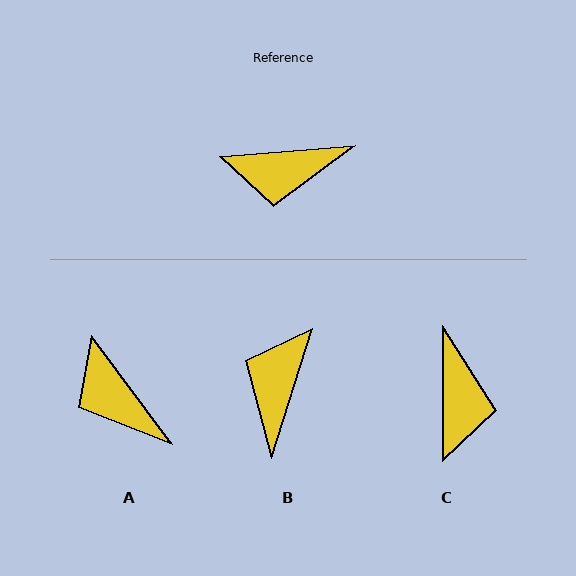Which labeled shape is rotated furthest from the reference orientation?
B, about 112 degrees away.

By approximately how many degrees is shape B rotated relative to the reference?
Approximately 112 degrees clockwise.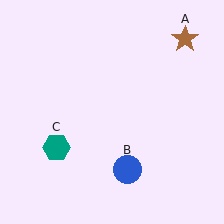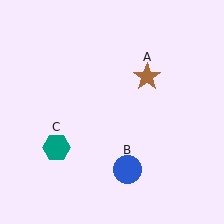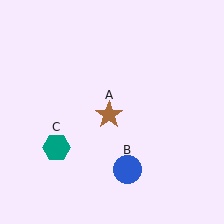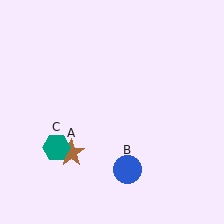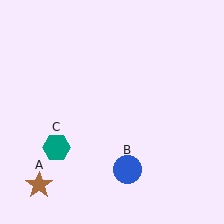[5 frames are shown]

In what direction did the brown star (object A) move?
The brown star (object A) moved down and to the left.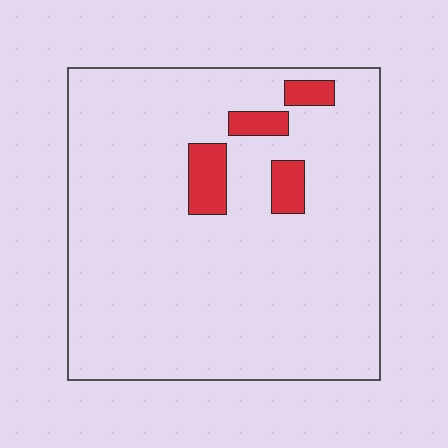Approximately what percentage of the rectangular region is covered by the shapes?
Approximately 10%.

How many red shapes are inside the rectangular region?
4.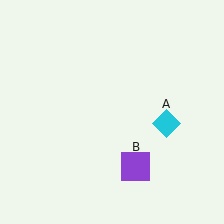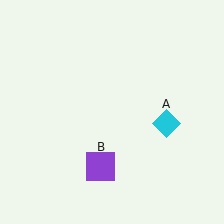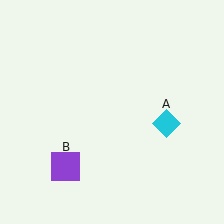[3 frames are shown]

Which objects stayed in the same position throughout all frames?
Cyan diamond (object A) remained stationary.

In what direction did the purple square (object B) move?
The purple square (object B) moved left.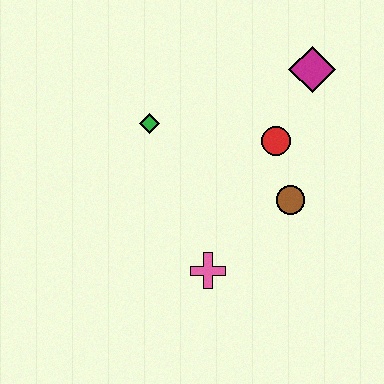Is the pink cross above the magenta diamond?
No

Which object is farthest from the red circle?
The pink cross is farthest from the red circle.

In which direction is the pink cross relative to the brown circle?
The pink cross is to the left of the brown circle.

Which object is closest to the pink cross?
The brown circle is closest to the pink cross.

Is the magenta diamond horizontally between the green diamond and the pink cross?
No